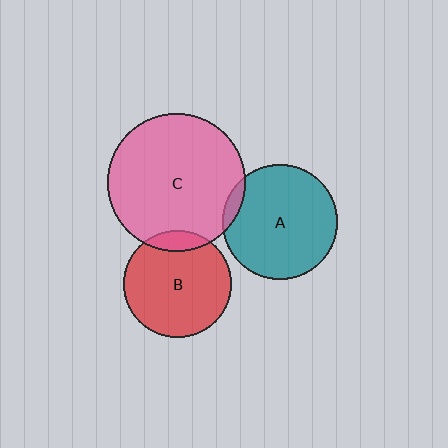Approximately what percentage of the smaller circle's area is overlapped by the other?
Approximately 10%.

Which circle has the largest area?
Circle C (pink).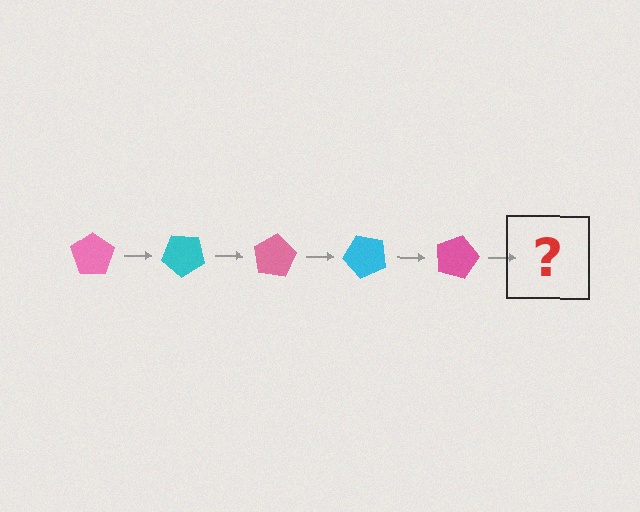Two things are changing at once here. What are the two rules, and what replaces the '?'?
The two rules are that it rotates 40 degrees each step and the color cycles through pink and cyan. The '?' should be a cyan pentagon, rotated 200 degrees from the start.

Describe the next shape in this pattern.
It should be a cyan pentagon, rotated 200 degrees from the start.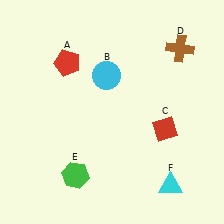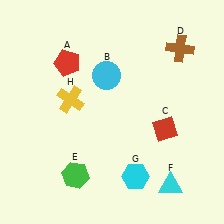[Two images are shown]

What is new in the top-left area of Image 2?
A yellow cross (H) was added in the top-left area of Image 2.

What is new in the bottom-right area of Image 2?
A cyan hexagon (G) was added in the bottom-right area of Image 2.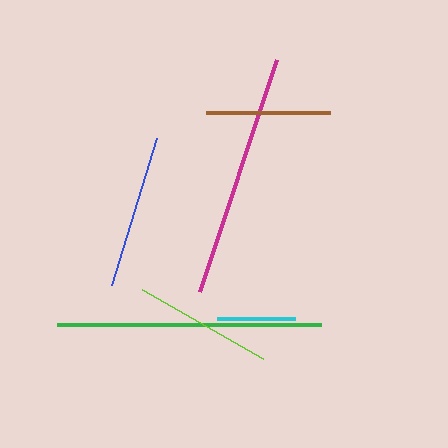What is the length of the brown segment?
The brown segment is approximately 123 pixels long.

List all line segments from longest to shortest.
From longest to shortest: green, magenta, blue, lime, brown, cyan.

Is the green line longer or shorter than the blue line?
The green line is longer than the blue line.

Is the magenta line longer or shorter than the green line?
The green line is longer than the magenta line.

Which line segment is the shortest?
The cyan line is the shortest at approximately 79 pixels.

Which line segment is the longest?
The green line is the longest at approximately 264 pixels.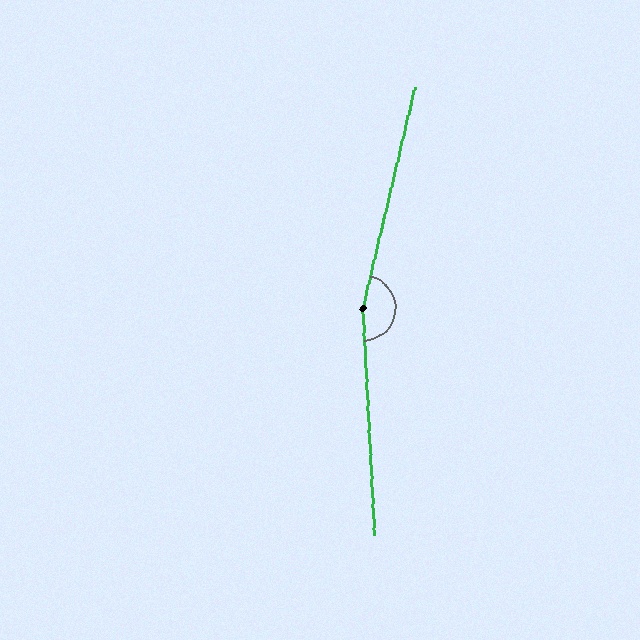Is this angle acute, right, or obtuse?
It is obtuse.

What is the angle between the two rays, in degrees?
Approximately 164 degrees.